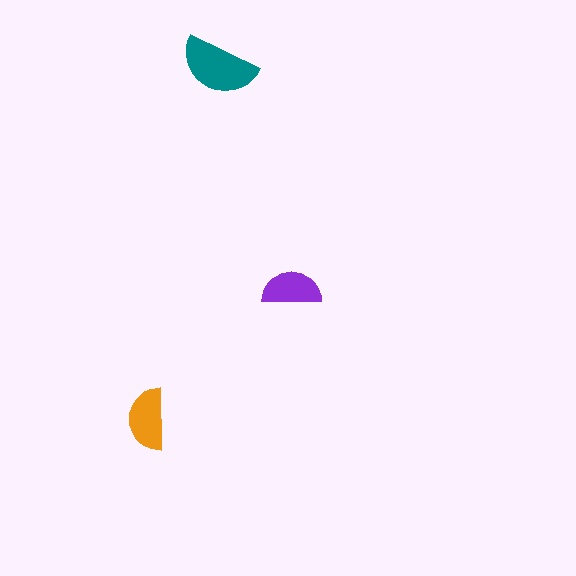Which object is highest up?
The teal semicircle is topmost.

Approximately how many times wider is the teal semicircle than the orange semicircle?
About 1.5 times wider.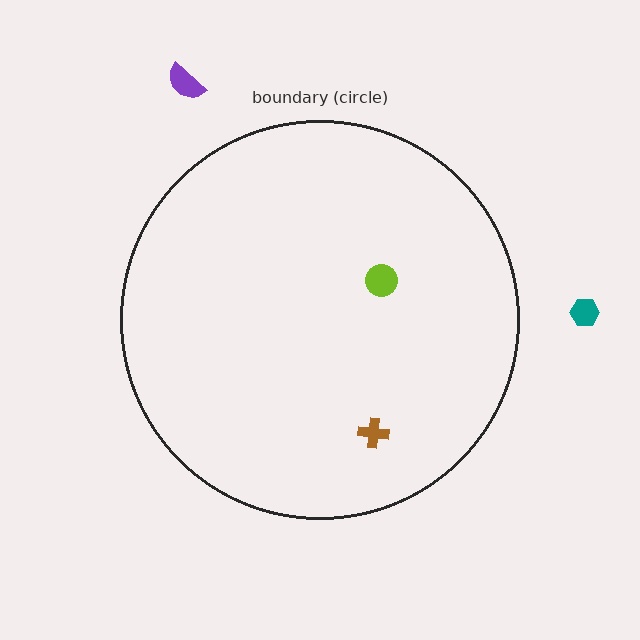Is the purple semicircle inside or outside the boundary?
Outside.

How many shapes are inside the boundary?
2 inside, 2 outside.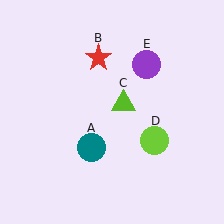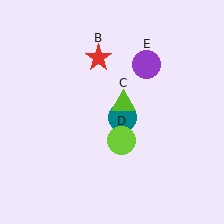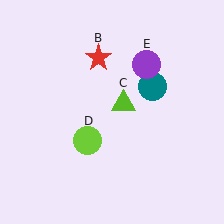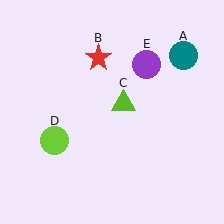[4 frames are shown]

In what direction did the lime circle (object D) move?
The lime circle (object D) moved left.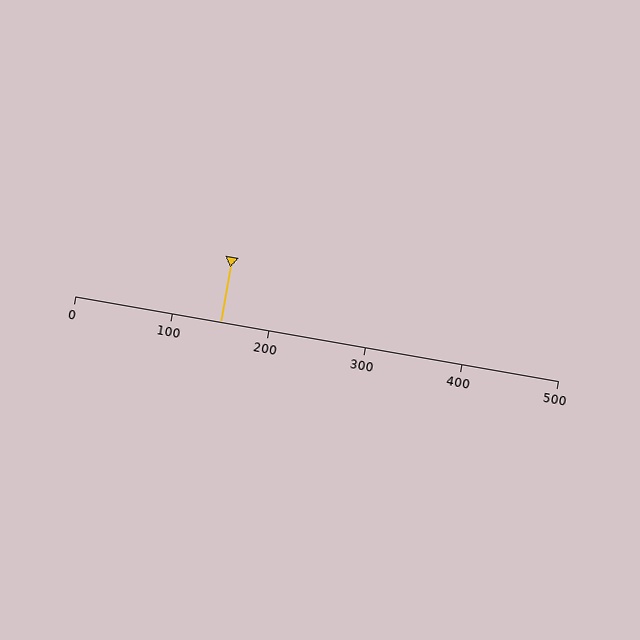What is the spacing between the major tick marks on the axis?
The major ticks are spaced 100 apart.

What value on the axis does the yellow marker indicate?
The marker indicates approximately 150.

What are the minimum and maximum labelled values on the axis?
The axis runs from 0 to 500.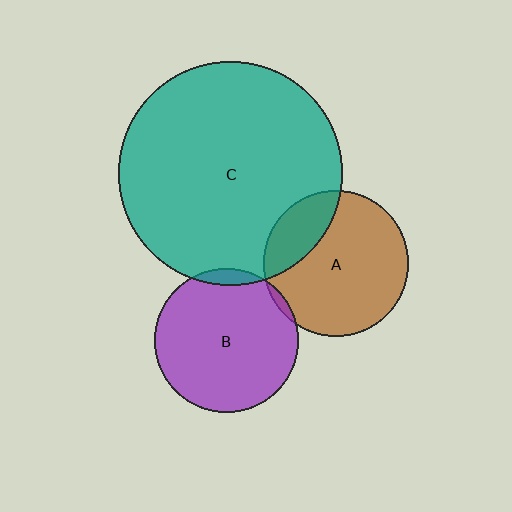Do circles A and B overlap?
Yes.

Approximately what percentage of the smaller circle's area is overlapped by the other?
Approximately 5%.